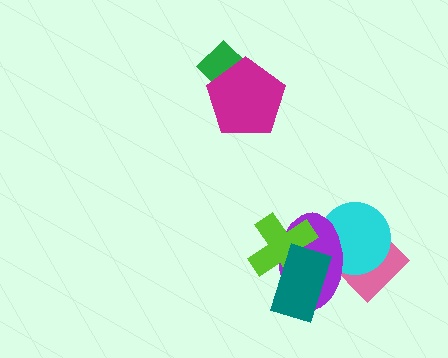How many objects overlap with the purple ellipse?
4 objects overlap with the purple ellipse.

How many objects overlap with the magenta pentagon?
1 object overlaps with the magenta pentagon.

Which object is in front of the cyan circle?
The purple ellipse is in front of the cyan circle.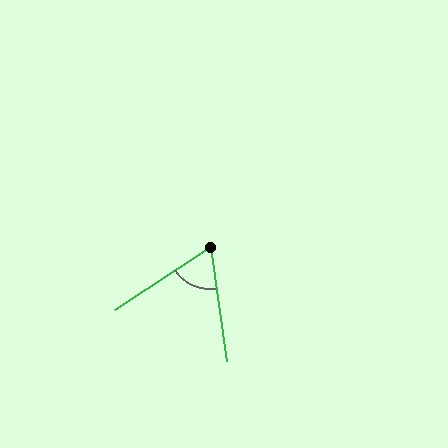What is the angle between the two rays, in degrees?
Approximately 64 degrees.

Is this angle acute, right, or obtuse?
It is acute.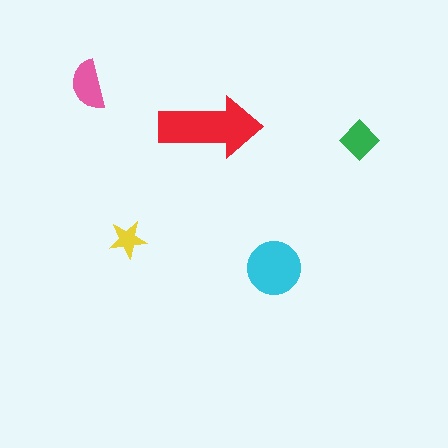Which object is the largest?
The red arrow.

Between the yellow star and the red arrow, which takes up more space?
The red arrow.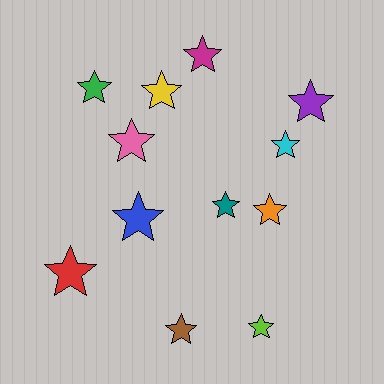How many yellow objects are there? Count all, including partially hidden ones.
There is 1 yellow object.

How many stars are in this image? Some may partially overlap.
There are 12 stars.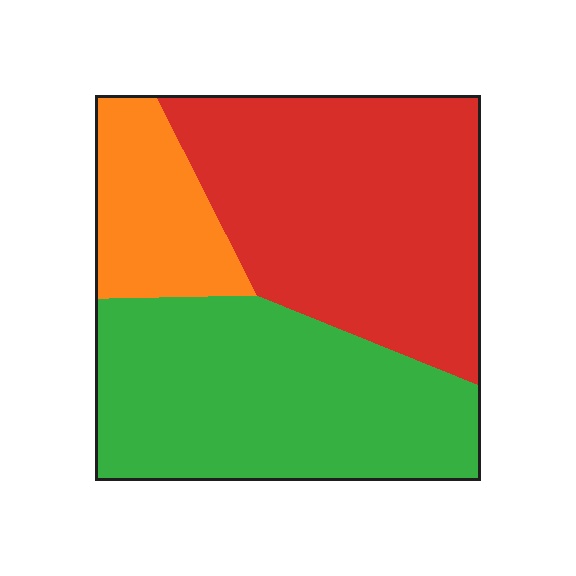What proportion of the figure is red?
Red covers around 45% of the figure.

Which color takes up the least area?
Orange, at roughly 15%.